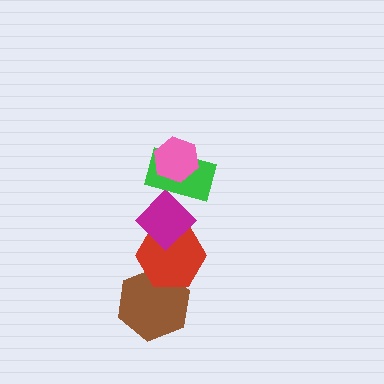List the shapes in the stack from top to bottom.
From top to bottom: the pink hexagon, the green rectangle, the magenta diamond, the red hexagon, the brown hexagon.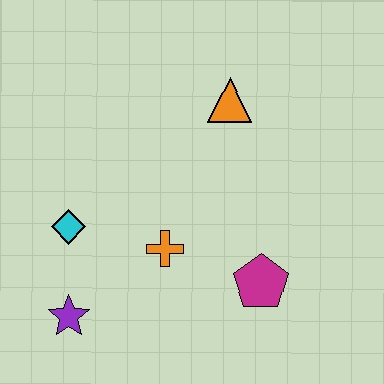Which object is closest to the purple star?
The cyan diamond is closest to the purple star.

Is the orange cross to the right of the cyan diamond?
Yes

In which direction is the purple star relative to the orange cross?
The purple star is to the left of the orange cross.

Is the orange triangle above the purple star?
Yes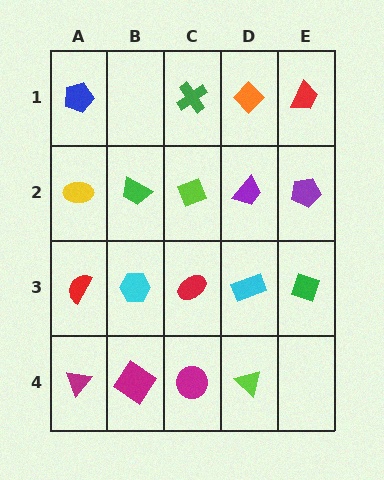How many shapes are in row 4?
4 shapes.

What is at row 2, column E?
A purple pentagon.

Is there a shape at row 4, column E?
No, that cell is empty.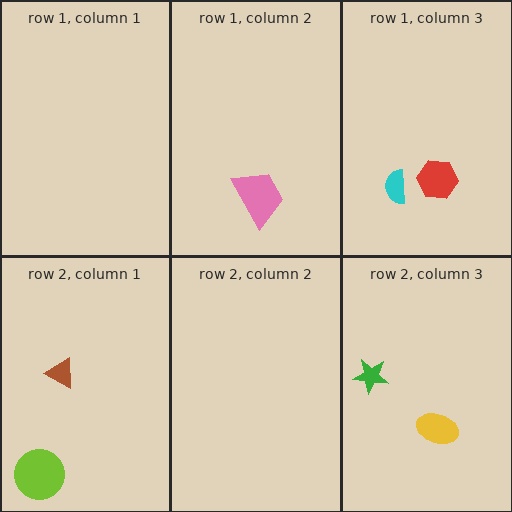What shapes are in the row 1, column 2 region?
The pink trapezoid.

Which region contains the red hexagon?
The row 1, column 3 region.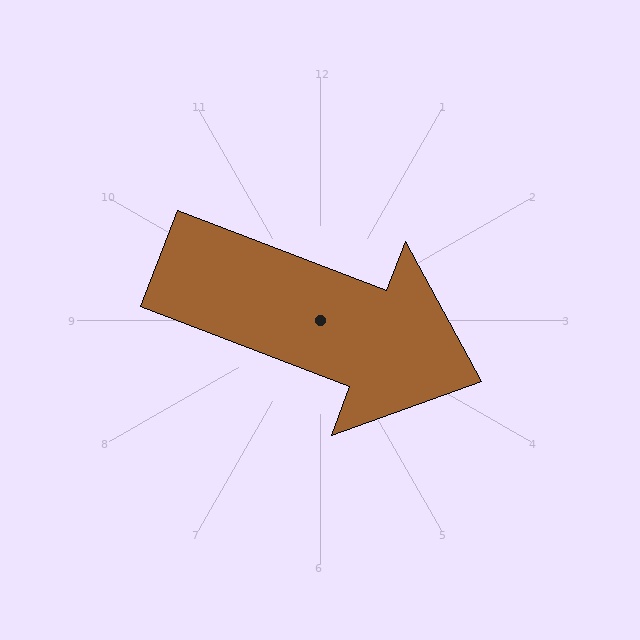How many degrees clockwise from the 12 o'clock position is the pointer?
Approximately 111 degrees.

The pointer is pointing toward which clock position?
Roughly 4 o'clock.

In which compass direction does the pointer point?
East.